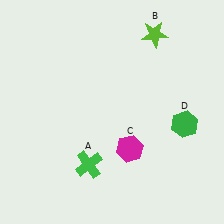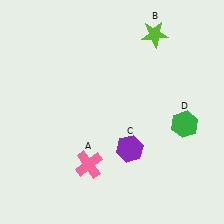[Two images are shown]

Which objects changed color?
A changed from green to pink. C changed from magenta to purple.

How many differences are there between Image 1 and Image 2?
There are 2 differences between the two images.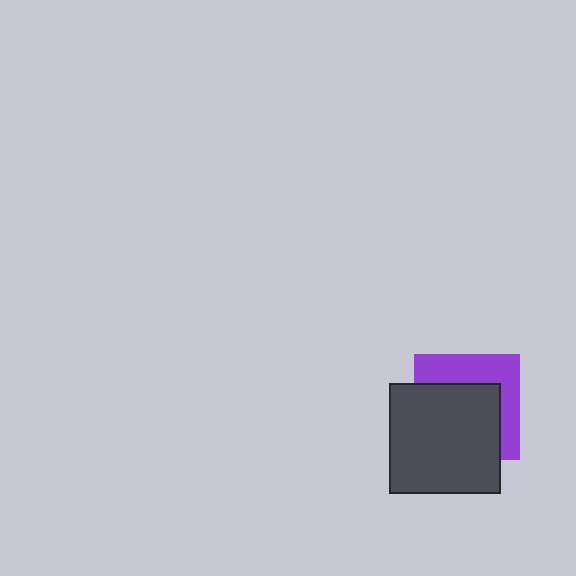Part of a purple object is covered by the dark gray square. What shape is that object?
It is a square.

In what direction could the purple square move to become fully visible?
The purple square could move toward the upper-right. That would shift it out from behind the dark gray square entirely.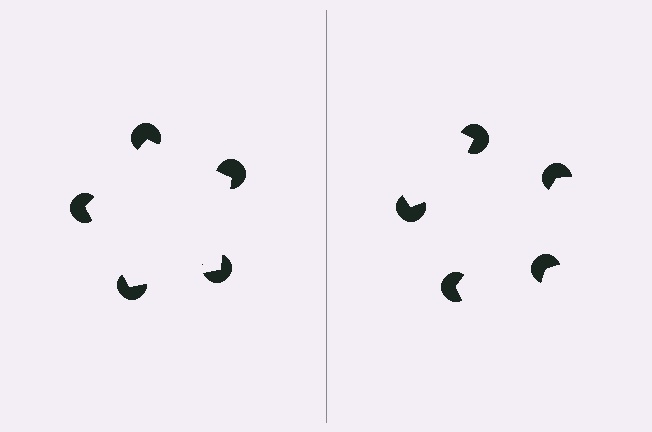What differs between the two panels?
The pac-man discs are positioned identically on both sides; only the wedge orientations differ. On the left they align to a pentagon; on the right they are misaligned.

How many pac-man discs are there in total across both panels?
10 — 5 on each side.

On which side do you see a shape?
An illusory pentagon appears on the left side. On the right side the wedge cuts are rotated, so no coherent shape forms.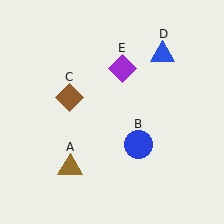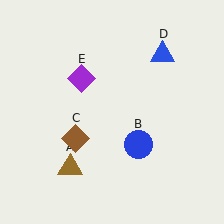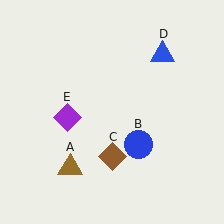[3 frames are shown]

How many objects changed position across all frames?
2 objects changed position: brown diamond (object C), purple diamond (object E).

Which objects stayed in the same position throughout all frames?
Brown triangle (object A) and blue circle (object B) and blue triangle (object D) remained stationary.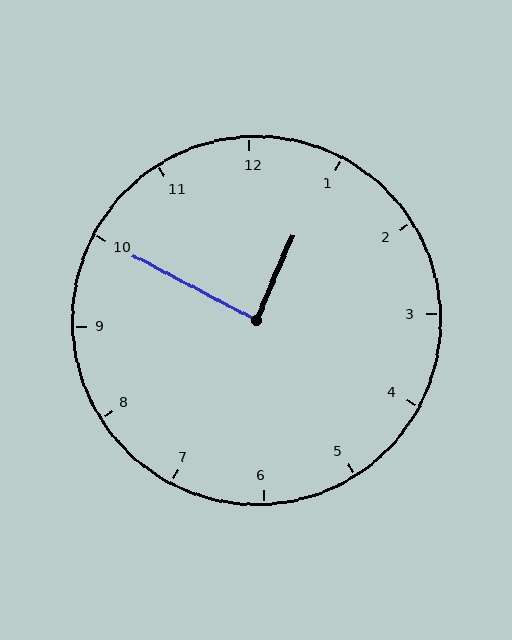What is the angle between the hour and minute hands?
Approximately 85 degrees.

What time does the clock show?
12:50.